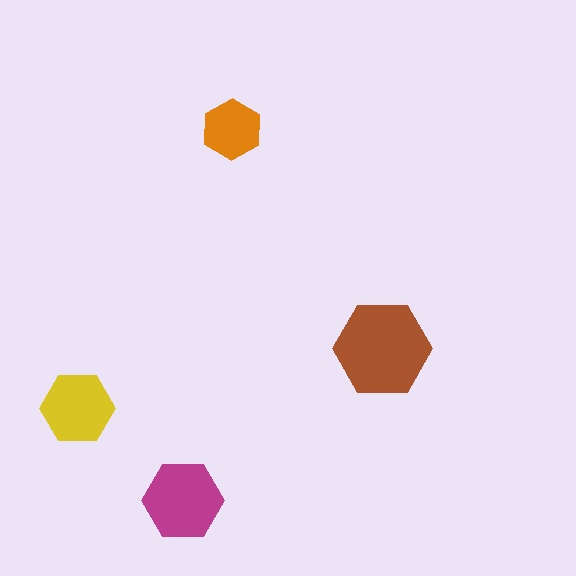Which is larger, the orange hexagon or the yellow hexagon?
The yellow one.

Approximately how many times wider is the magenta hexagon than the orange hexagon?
About 1.5 times wider.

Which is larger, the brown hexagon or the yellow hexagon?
The brown one.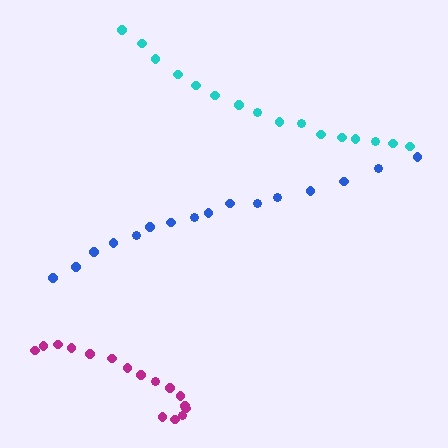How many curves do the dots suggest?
There are 3 distinct paths.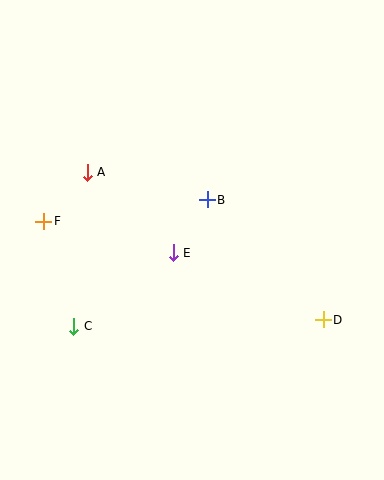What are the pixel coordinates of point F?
Point F is at (44, 221).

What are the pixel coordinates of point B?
Point B is at (207, 200).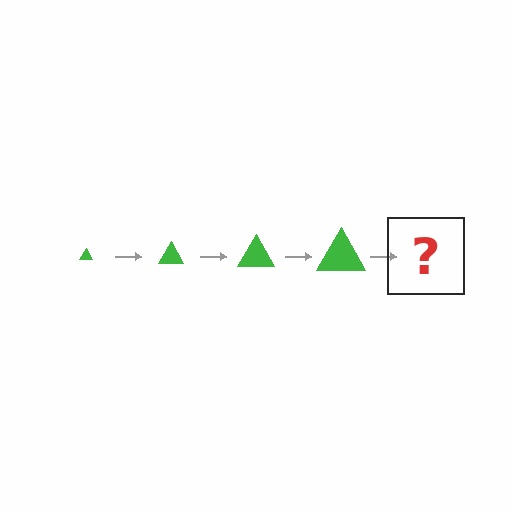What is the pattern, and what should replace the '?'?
The pattern is that the triangle gets progressively larger each step. The '?' should be a green triangle, larger than the previous one.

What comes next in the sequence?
The next element should be a green triangle, larger than the previous one.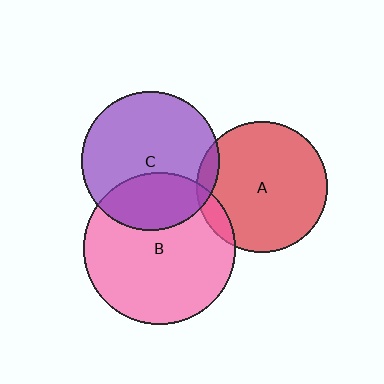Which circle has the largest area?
Circle B (pink).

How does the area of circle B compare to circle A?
Approximately 1.3 times.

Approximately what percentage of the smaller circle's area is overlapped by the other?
Approximately 10%.